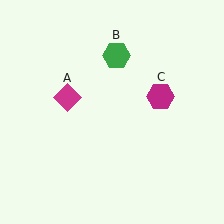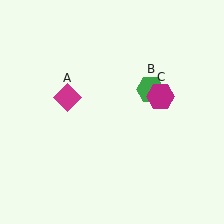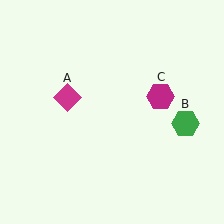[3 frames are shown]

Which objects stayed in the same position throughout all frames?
Magenta diamond (object A) and magenta hexagon (object C) remained stationary.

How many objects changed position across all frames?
1 object changed position: green hexagon (object B).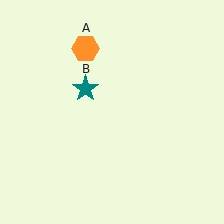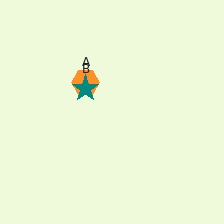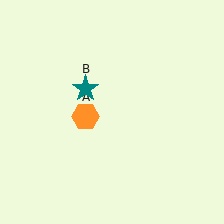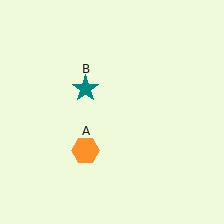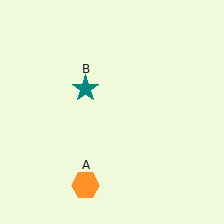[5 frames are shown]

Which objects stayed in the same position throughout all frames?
Teal star (object B) remained stationary.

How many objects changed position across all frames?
1 object changed position: orange hexagon (object A).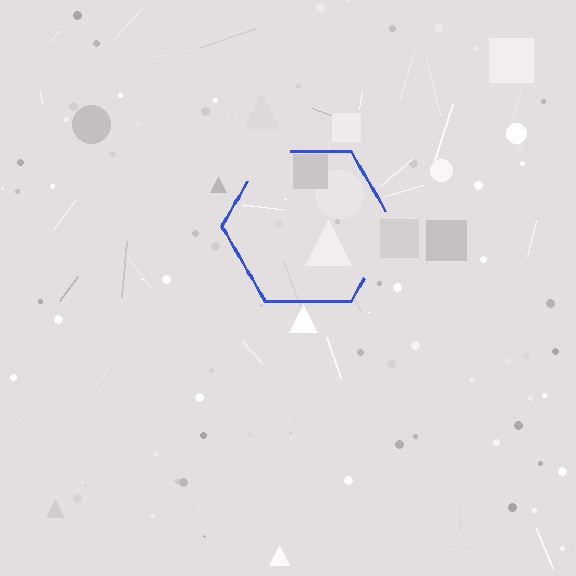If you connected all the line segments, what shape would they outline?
They would outline a hexagon.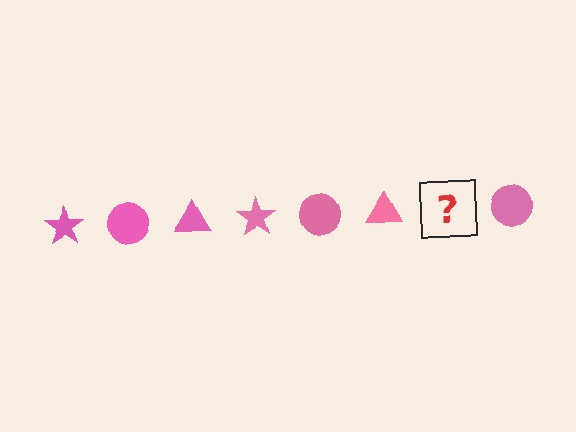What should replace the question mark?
The question mark should be replaced with a pink star.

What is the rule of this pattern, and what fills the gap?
The rule is that the pattern cycles through star, circle, triangle shapes in pink. The gap should be filled with a pink star.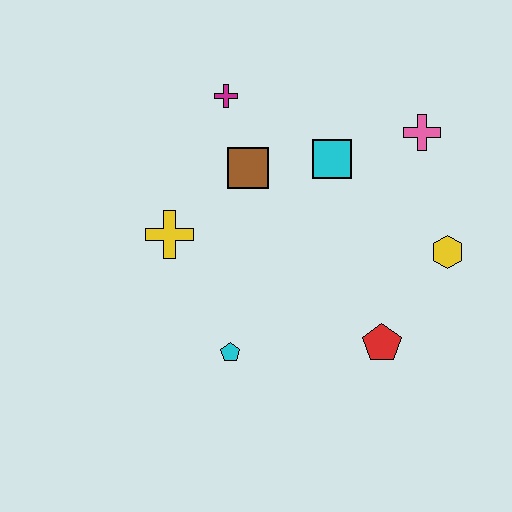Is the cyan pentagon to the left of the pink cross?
Yes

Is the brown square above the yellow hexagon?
Yes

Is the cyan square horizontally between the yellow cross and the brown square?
No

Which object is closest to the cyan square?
The brown square is closest to the cyan square.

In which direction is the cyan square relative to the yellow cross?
The cyan square is to the right of the yellow cross.